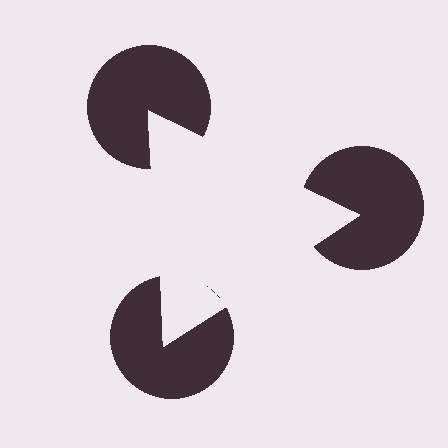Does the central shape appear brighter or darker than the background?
It typically appears slightly brighter than the background, even though no actual brightness change is drawn.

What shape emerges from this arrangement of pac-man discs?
An illusory triangle — its edges are inferred from the aligned wedge cuts in the pac-man discs, not physically drawn.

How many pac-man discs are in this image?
There are 3 — one at each vertex of the illusory triangle.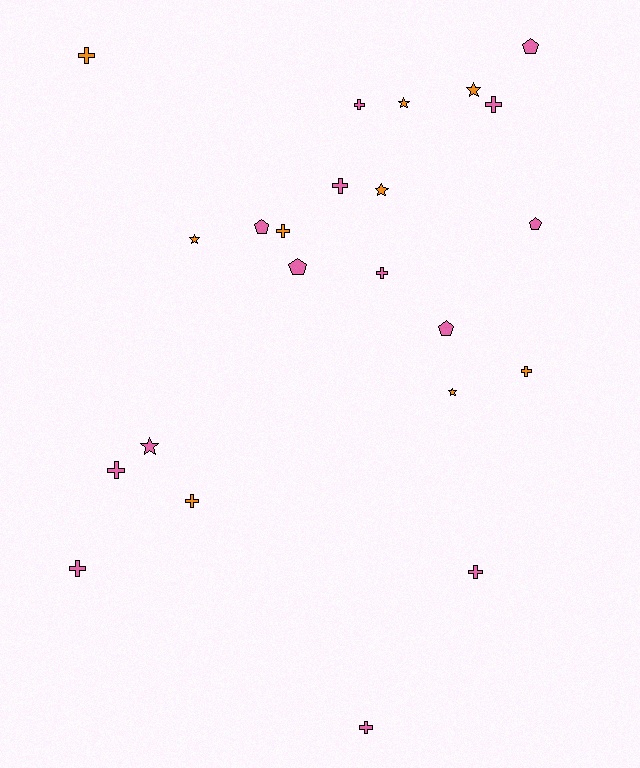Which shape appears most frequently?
Cross, with 12 objects.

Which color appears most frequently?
Pink, with 14 objects.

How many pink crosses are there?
There are 8 pink crosses.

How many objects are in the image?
There are 23 objects.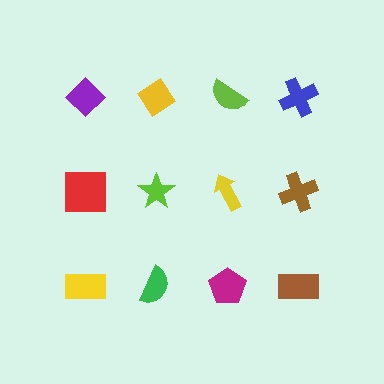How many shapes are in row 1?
4 shapes.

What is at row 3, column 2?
A green semicircle.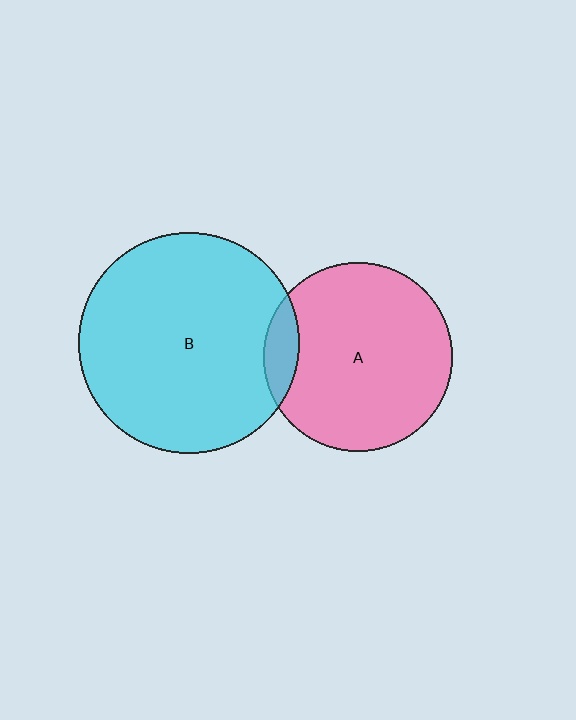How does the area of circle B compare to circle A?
Approximately 1.4 times.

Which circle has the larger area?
Circle B (cyan).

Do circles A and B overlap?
Yes.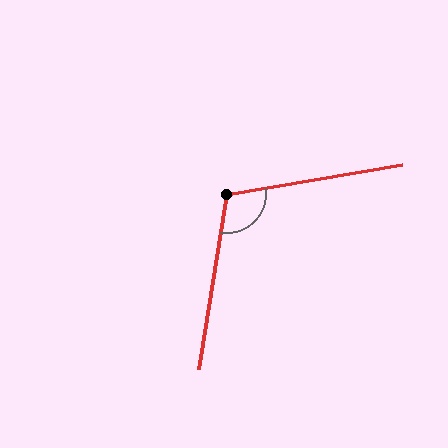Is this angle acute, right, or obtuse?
It is obtuse.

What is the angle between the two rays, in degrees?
Approximately 109 degrees.